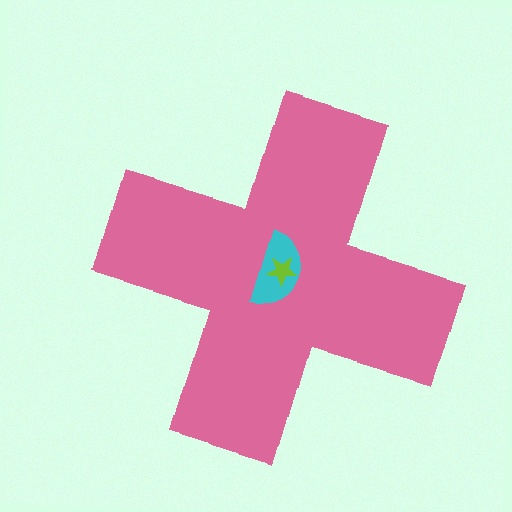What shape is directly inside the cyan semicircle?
The lime star.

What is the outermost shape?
The pink cross.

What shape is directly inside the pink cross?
The cyan semicircle.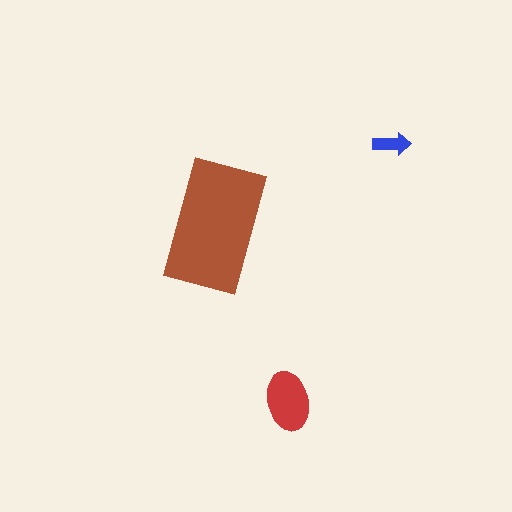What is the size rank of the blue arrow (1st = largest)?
3rd.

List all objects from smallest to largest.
The blue arrow, the red ellipse, the brown rectangle.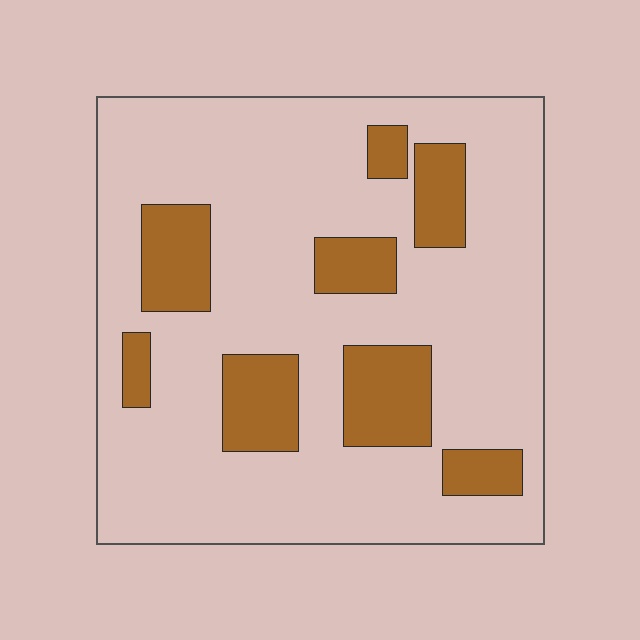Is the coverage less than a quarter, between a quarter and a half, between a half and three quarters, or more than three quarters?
Less than a quarter.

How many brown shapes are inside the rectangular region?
8.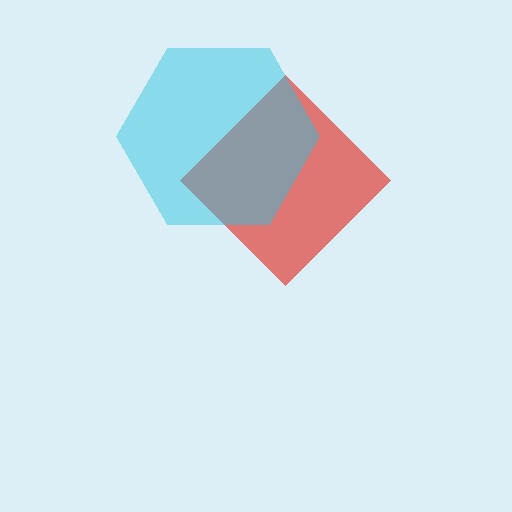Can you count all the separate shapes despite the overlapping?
Yes, there are 2 separate shapes.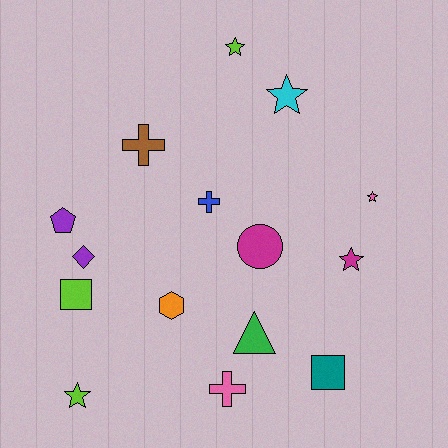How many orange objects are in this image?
There is 1 orange object.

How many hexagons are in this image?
There is 1 hexagon.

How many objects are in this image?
There are 15 objects.